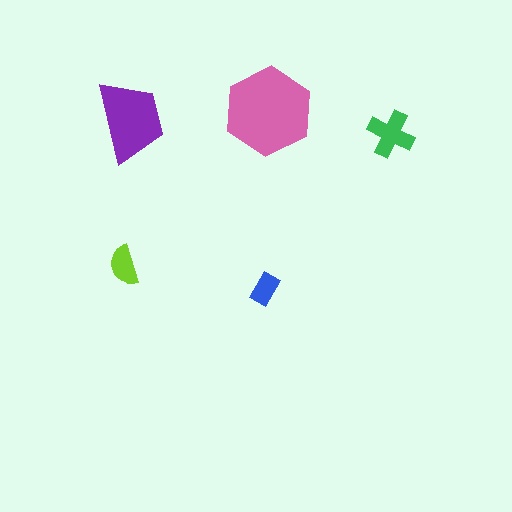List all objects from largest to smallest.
The pink hexagon, the purple trapezoid, the green cross, the lime semicircle, the blue rectangle.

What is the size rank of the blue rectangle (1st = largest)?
5th.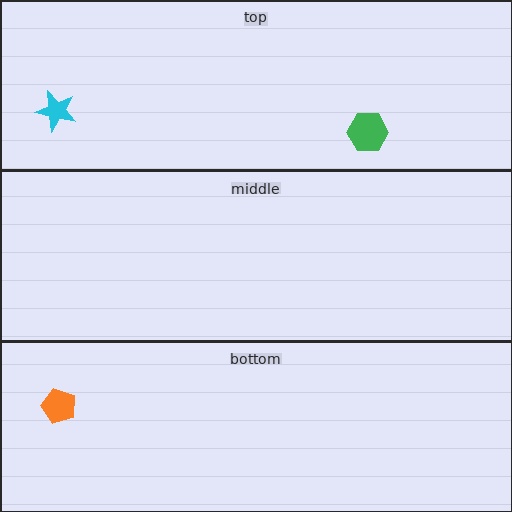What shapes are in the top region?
The cyan star, the green hexagon.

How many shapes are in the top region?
2.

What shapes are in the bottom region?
The orange pentagon.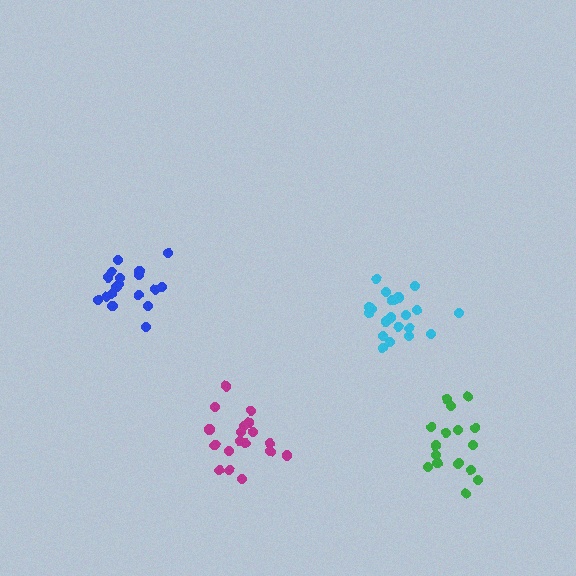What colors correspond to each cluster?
The clusters are colored: magenta, green, cyan, blue.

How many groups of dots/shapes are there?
There are 4 groups.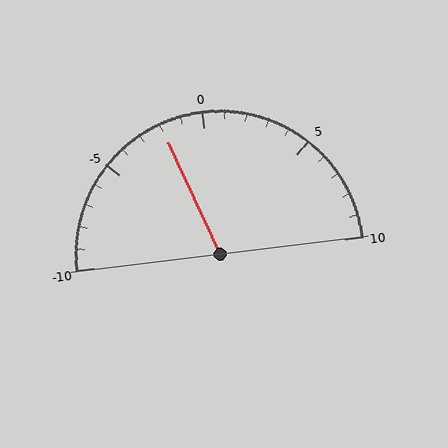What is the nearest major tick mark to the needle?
The nearest major tick mark is 0.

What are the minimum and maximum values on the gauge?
The gauge ranges from -10 to 10.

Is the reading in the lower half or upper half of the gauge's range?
The reading is in the lower half of the range (-10 to 10).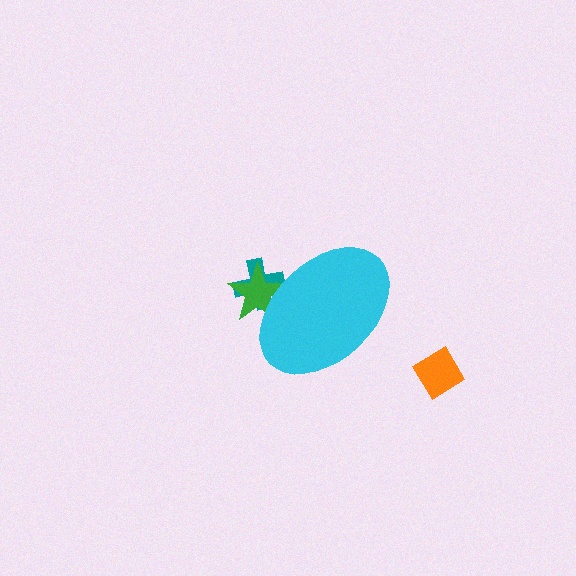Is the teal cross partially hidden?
Yes, the teal cross is partially hidden behind the cyan ellipse.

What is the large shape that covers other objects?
A cyan ellipse.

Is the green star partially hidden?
Yes, the green star is partially hidden behind the cyan ellipse.